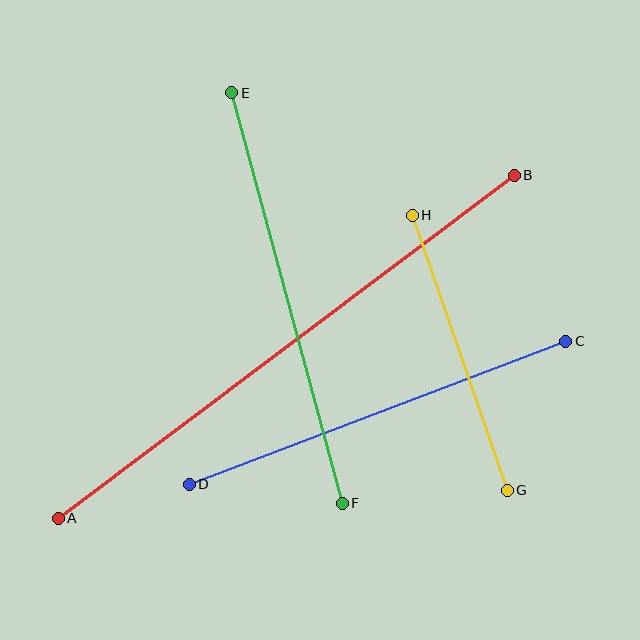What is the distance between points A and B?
The distance is approximately 571 pixels.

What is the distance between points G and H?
The distance is approximately 291 pixels.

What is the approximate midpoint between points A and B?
The midpoint is at approximately (286, 347) pixels.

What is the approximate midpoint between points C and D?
The midpoint is at approximately (378, 413) pixels.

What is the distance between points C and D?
The distance is approximately 403 pixels.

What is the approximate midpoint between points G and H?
The midpoint is at approximately (460, 353) pixels.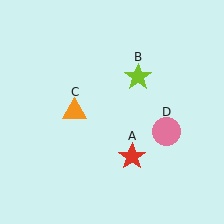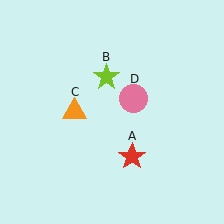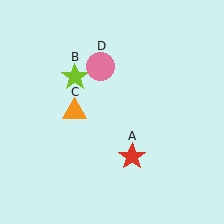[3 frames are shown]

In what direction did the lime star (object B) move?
The lime star (object B) moved left.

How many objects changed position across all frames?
2 objects changed position: lime star (object B), pink circle (object D).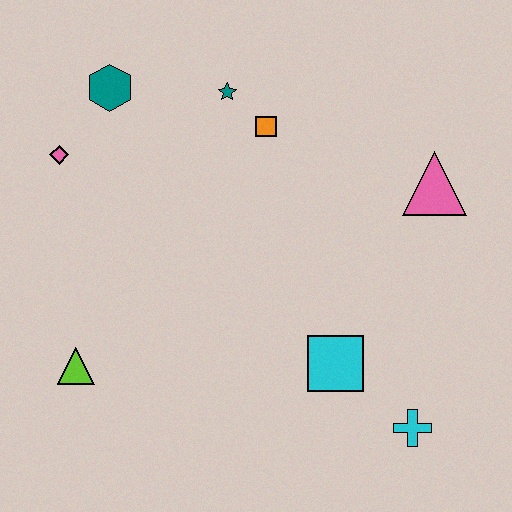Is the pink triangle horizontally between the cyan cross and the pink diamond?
No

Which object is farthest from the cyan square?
The teal hexagon is farthest from the cyan square.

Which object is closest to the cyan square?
The cyan cross is closest to the cyan square.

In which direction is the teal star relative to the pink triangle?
The teal star is to the left of the pink triangle.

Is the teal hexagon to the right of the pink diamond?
Yes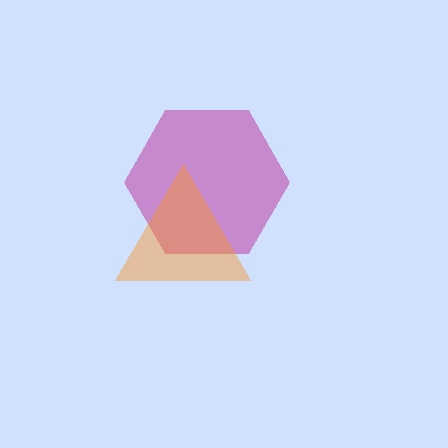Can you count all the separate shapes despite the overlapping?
Yes, there are 2 separate shapes.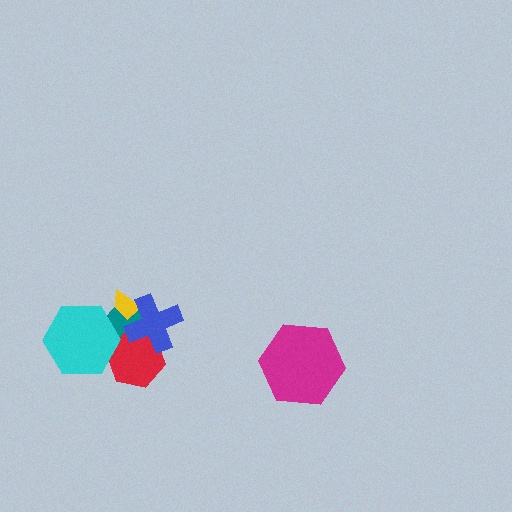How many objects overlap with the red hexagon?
4 objects overlap with the red hexagon.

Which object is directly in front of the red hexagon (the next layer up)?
The cyan hexagon is directly in front of the red hexagon.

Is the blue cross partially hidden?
No, no other shape covers it.